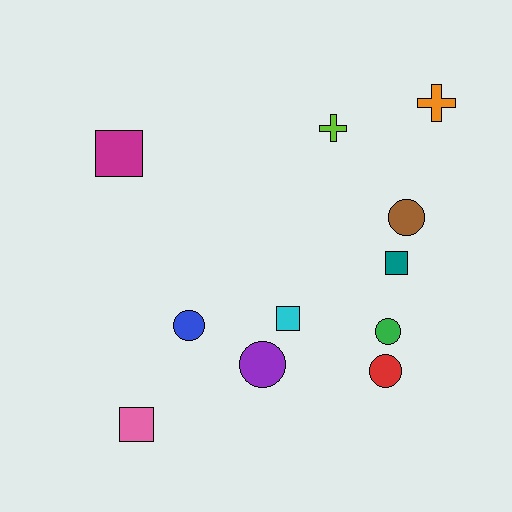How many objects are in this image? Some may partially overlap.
There are 11 objects.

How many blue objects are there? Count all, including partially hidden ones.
There is 1 blue object.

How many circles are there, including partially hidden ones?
There are 5 circles.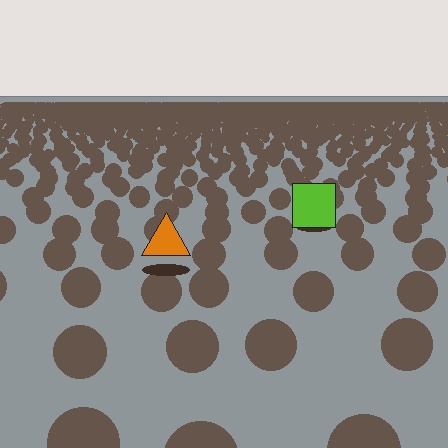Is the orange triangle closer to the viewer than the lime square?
Yes. The orange triangle is closer — you can tell from the texture gradient: the ground texture is coarser near it.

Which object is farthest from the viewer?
The lime square is farthest from the viewer. It appears smaller and the ground texture around it is denser.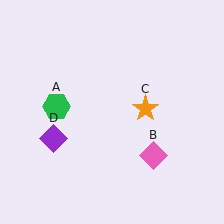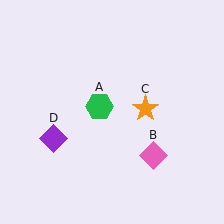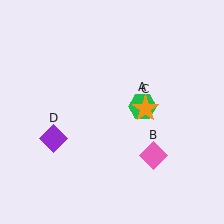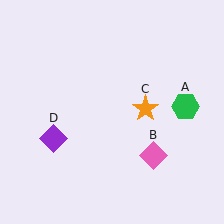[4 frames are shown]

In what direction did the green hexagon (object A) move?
The green hexagon (object A) moved right.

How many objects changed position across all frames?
1 object changed position: green hexagon (object A).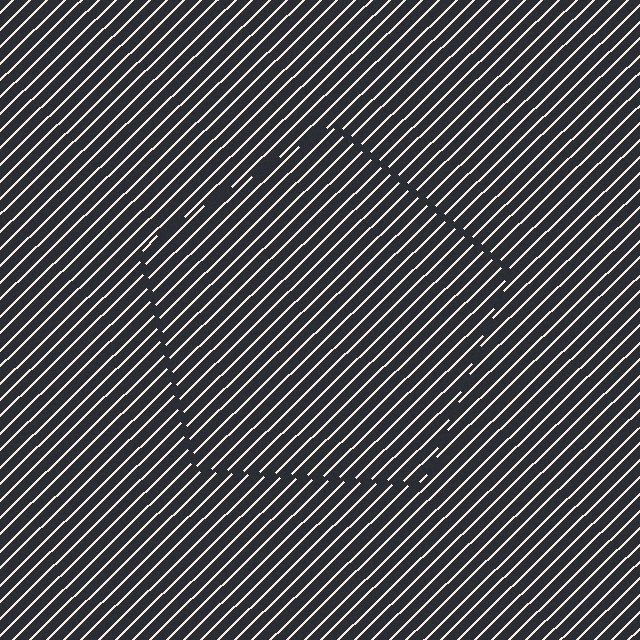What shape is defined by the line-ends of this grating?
An illusory pentagon. The interior of the shape contains the same grating, shifted by half a period — the contour is defined by the phase discontinuity where line-ends from the inner and outer gratings abut.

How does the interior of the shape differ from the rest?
The interior of the shape contains the same grating, shifted by half a period — the contour is defined by the phase discontinuity where line-ends from the inner and outer gratings abut.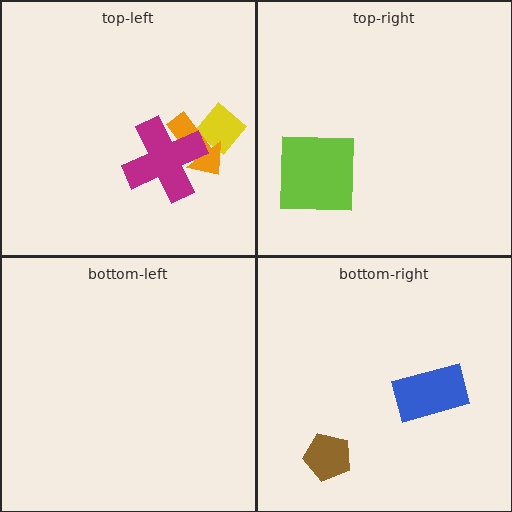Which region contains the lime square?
The top-right region.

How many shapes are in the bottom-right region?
2.